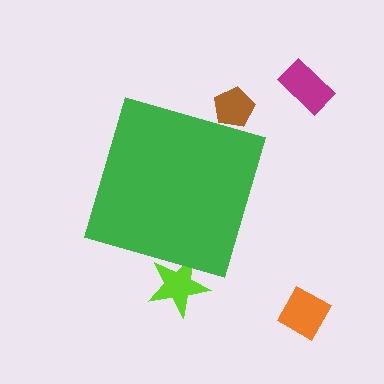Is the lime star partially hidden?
Yes, the lime star is partially hidden behind the green diamond.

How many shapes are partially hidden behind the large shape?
2 shapes are partially hidden.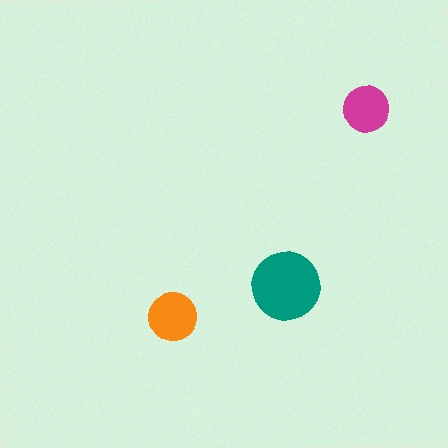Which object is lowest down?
The orange circle is bottommost.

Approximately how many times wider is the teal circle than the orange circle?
About 1.5 times wider.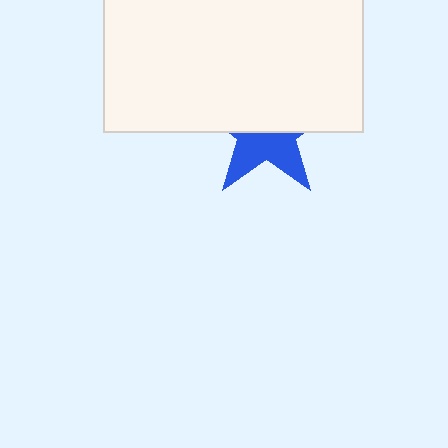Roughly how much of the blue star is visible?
A small part of it is visible (roughly 41%).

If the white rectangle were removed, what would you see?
You would see the complete blue star.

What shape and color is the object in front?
The object in front is a white rectangle.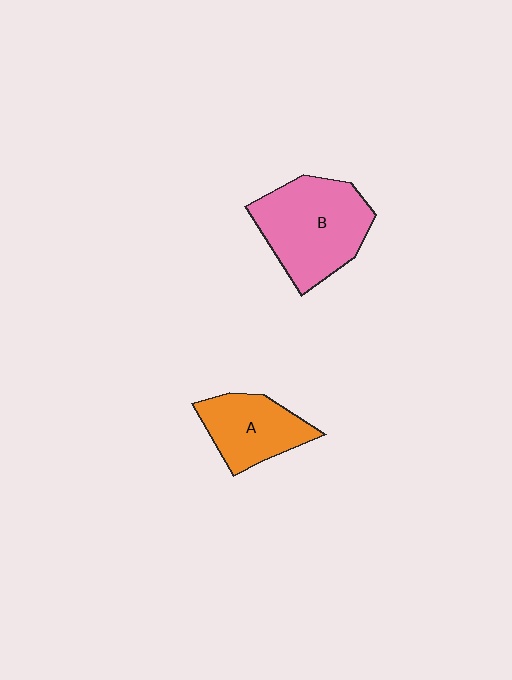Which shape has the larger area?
Shape B (pink).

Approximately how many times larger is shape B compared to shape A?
Approximately 1.5 times.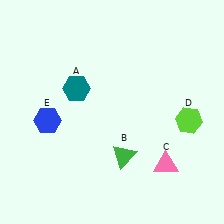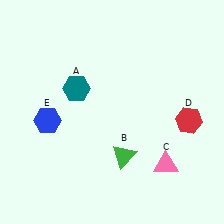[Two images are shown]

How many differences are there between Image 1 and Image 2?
There is 1 difference between the two images.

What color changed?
The hexagon (D) changed from lime in Image 1 to red in Image 2.